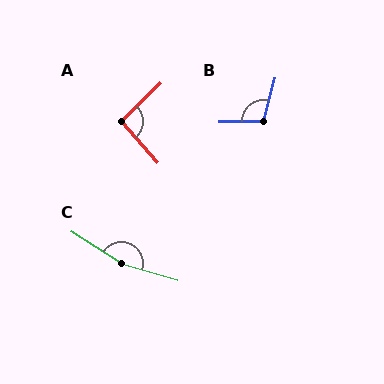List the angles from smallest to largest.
A (92°), B (106°), C (164°).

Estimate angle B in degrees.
Approximately 106 degrees.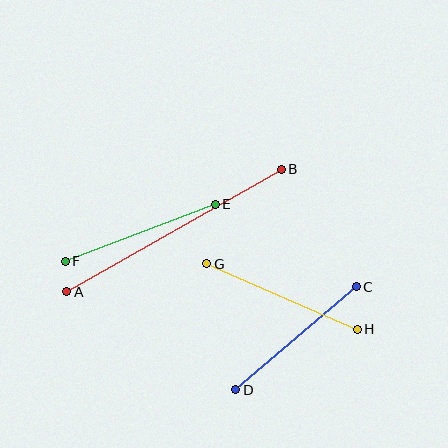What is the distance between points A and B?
The distance is approximately 247 pixels.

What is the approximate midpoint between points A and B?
The midpoint is at approximately (174, 230) pixels.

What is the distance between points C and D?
The distance is approximately 159 pixels.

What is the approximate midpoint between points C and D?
The midpoint is at approximately (296, 338) pixels.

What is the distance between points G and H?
The distance is approximately 164 pixels.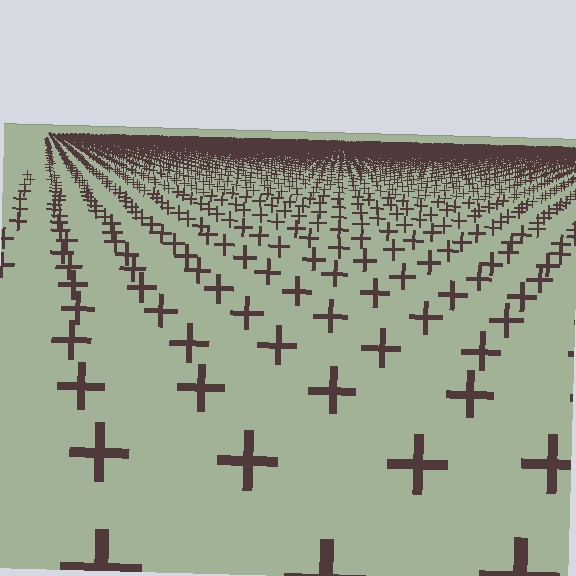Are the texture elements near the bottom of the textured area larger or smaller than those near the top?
Larger. Near the bottom, elements are closer to the viewer and appear at a bigger on-screen size.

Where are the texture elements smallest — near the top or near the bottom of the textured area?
Near the top.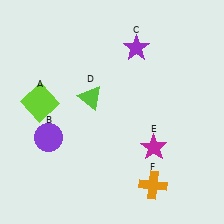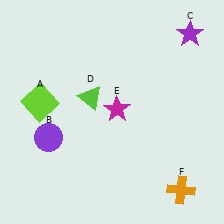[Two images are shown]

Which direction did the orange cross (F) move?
The orange cross (F) moved right.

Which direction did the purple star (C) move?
The purple star (C) moved right.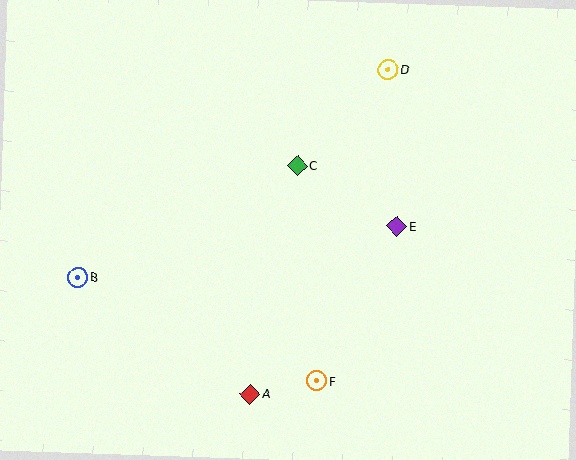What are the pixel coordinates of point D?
Point D is at (388, 69).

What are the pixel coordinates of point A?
Point A is at (250, 394).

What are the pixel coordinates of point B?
Point B is at (78, 277).